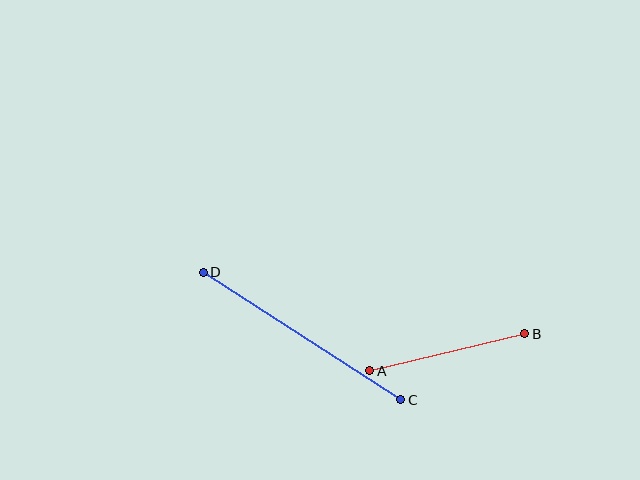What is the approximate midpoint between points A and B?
The midpoint is at approximately (447, 352) pixels.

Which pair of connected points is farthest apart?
Points C and D are farthest apart.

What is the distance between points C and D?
The distance is approximately 235 pixels.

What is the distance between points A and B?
The distance is approximately 159 pixels.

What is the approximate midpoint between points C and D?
The midpoint is at approximately (302, 336) pixels.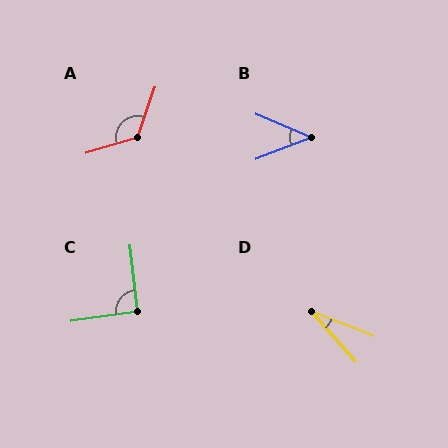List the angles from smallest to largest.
D (27°), B (44°), C (91°), A (126°).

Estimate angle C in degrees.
Approximately 91 degrees.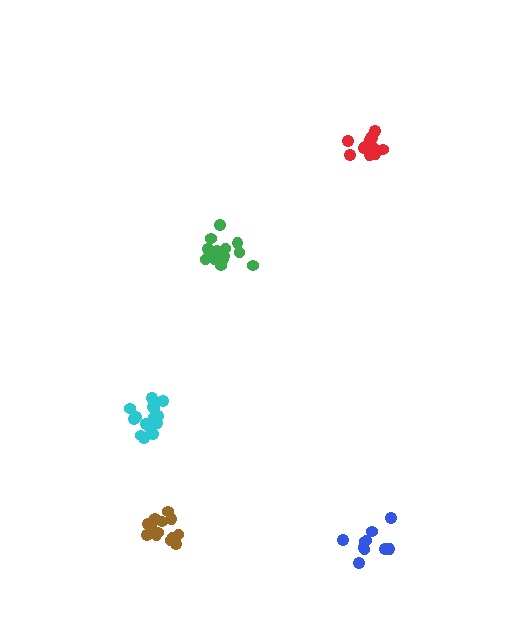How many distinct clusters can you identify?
There are 5 distinct clusters.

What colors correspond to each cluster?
The clusters are colored: cyan, blue, brown, green, red.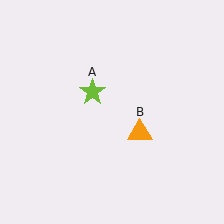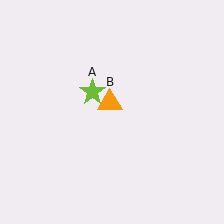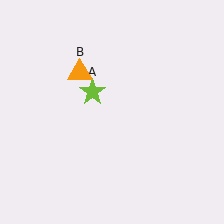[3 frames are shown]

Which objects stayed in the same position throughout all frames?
Lime star (object A) remained stationary.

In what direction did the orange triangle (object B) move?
The orange triangle (object B) moved up and to the left.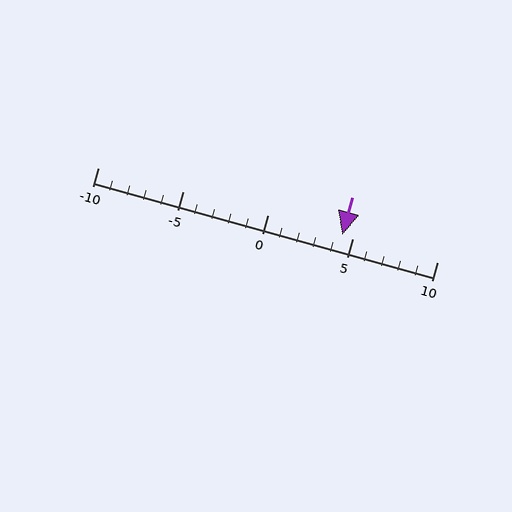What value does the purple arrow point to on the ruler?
The purple arrow points to approximately 4.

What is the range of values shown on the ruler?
The ruler shows values from -10 to 10.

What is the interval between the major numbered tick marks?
The major tick marks are spaced 5 units apart.